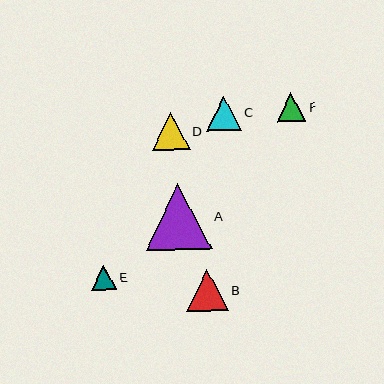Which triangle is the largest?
Triangle A is the largest with a size of approximately 65 pixels.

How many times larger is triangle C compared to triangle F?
Triangle C is approximately 1.2 times the size of triangle F.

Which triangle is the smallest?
Triangle E is the smallest with a size of approximately 25 pixels.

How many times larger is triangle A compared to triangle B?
Triangle A is approximately 1.6 times the size of triangle B.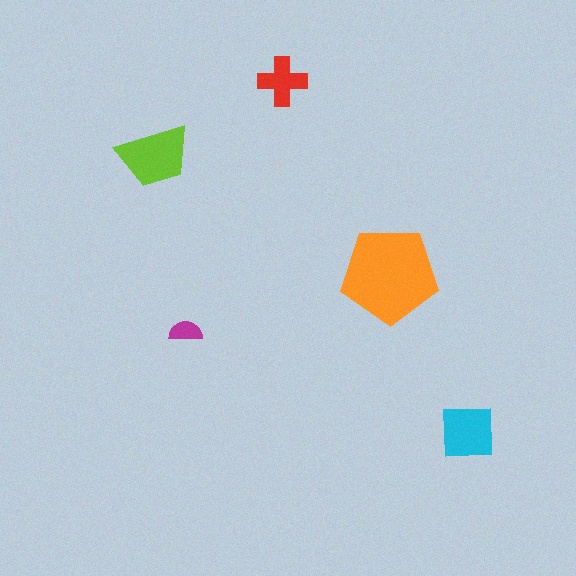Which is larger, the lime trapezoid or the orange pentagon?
The orange pentagon.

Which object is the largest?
The orange pentagon.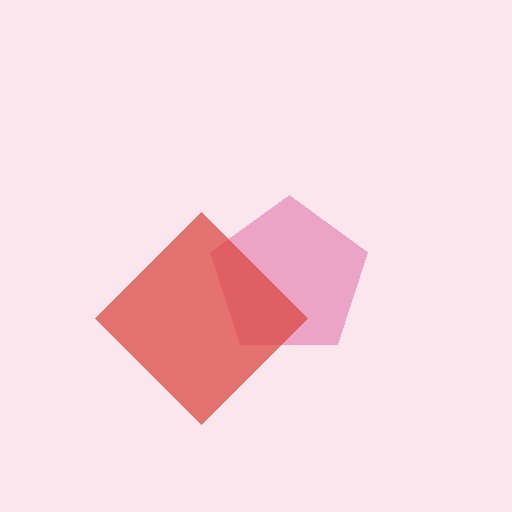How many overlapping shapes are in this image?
There are 2 overlapping shapes in the image.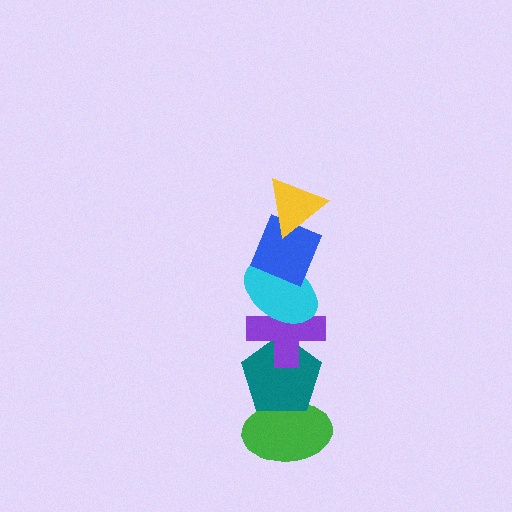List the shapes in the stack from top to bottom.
From top to bottom: the yellow triangle, the blue diamond, the cyan ellipse, the purple cross, the teal pentagon, the green ellipse.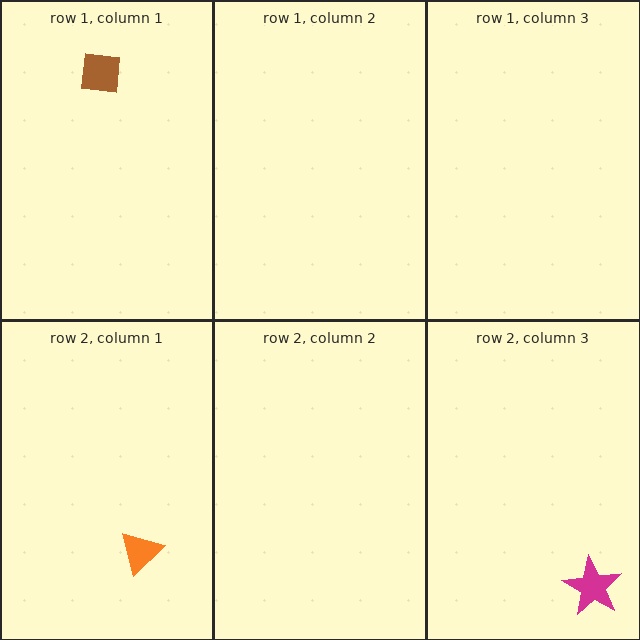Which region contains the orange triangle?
The row 2, column 1 region.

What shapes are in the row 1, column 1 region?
The brown square.